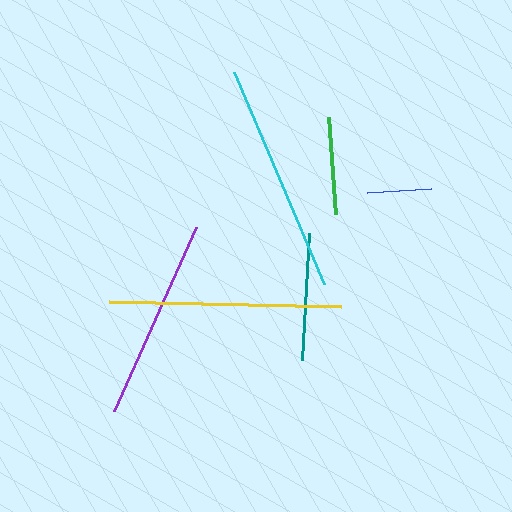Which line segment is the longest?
The yellow line is the longest at approximately 233 pixels.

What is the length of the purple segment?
The purple segment is approximately 201 pixels long.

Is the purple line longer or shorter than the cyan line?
The cyan line is longer than the purple line.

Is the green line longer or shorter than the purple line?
The purple line is longer than the green line.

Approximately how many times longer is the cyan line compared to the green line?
The cyan line is approximately 2.4 times the length of the green line.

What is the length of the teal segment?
The teal segment is approximately 128 pixels long.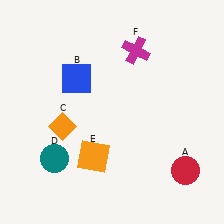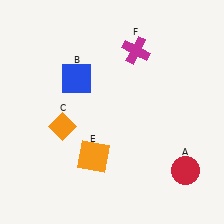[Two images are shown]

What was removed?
The teal circle (D) was removed in Image 2.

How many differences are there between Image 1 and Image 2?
There is 1 difference between the two images.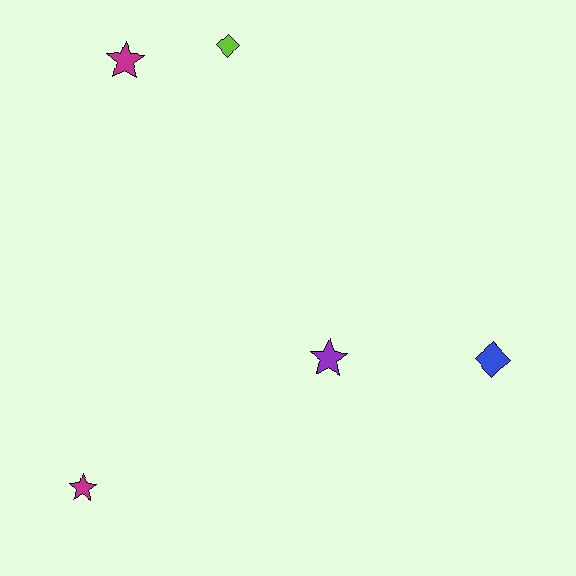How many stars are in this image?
There are 3 stars.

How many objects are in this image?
There are 5 objects.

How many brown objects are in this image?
There are no brown objects.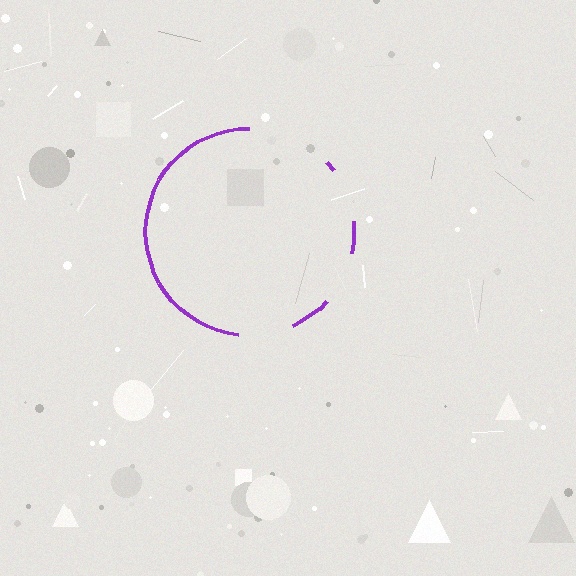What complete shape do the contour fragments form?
The contour fragments form a circle.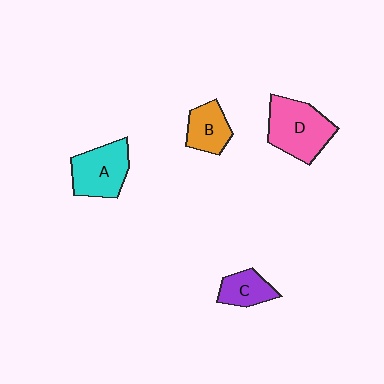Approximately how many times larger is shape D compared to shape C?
Approximately 2.0 times.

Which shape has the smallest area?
Shape C (purple).